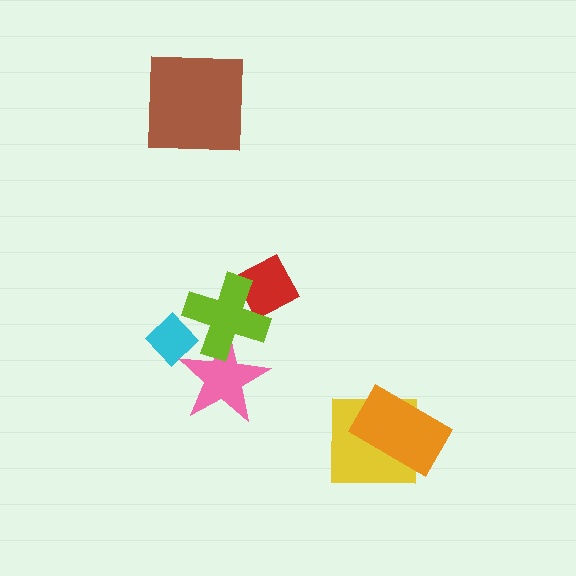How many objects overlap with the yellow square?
1 object overlaps with the yellow square.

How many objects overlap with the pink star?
2 objects overlap with the pink star.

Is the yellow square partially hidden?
Yes, it is partially covered by another shape.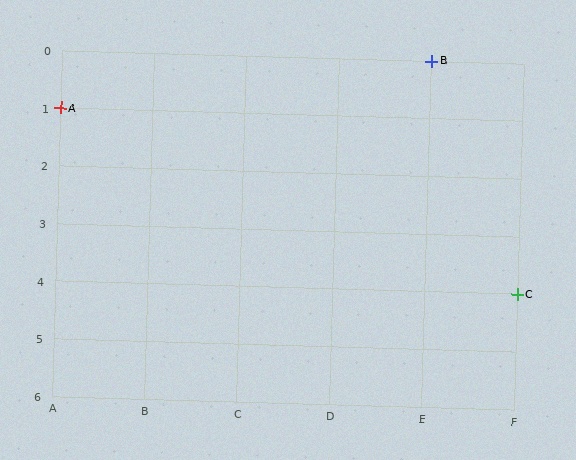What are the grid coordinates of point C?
Point C is at grid coordinates (F, 4).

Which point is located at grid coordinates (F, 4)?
Point C is at (F, 4).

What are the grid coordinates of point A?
Point A is at grid coordinates (A, 1).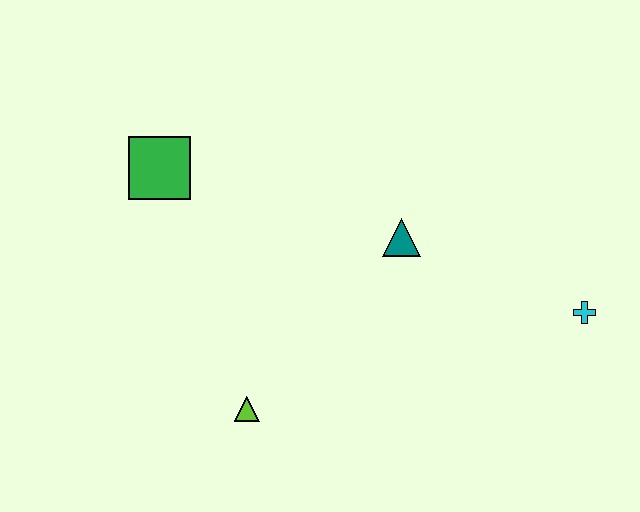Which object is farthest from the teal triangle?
The green square is farthest from the teal triangle.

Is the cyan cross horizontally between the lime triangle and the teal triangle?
No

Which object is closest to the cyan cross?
The teal triangle is closest to the cyan cross.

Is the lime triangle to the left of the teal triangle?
Yes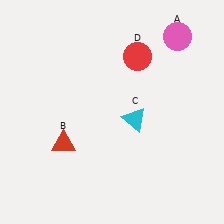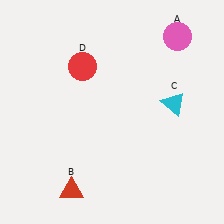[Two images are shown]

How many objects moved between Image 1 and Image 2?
3 objects moved between the two images.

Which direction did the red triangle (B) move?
The red triangle (B) moved down.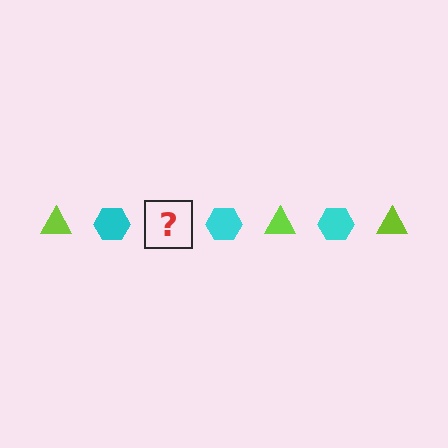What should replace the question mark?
The question mark should be replaced with a lime triangle.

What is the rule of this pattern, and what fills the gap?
The rule is that the pattern alternates between lime triangle and cyan hexagon. The gap should be filled with a lime triangle.